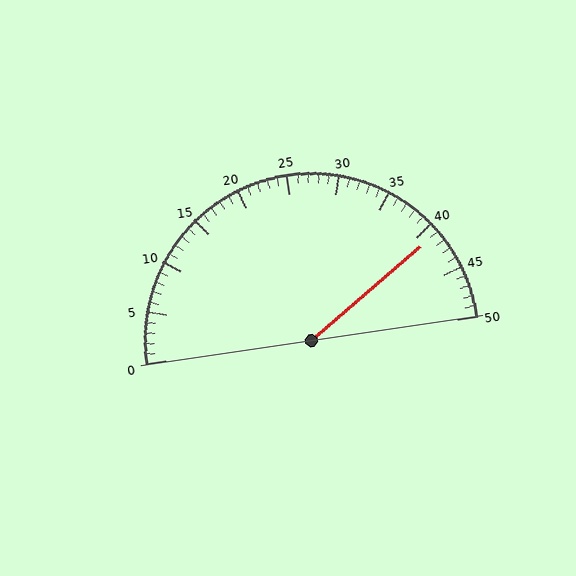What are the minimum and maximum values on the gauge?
The gauge ranges from 0 to 50.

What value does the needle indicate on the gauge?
The needle indicates approximately 41.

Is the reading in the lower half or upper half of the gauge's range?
The reading is in the upper half of the range (0 to 50).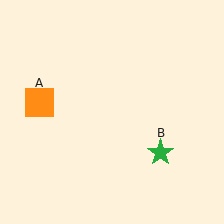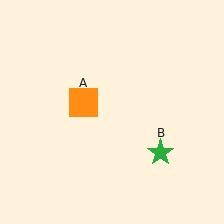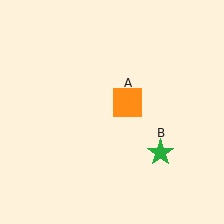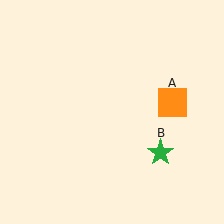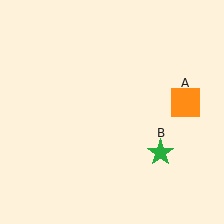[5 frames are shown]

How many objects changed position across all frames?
1 object changed position: orange square (object A).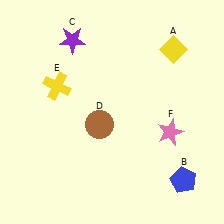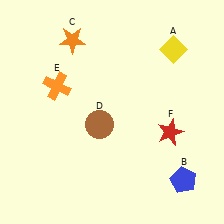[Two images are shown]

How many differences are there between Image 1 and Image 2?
There are 3 differences between the two images.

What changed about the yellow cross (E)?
In Image 1, E is yellow. In Image 2, it changed to orange.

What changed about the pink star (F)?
In Image 1, F is pink. In Image 2, it changed to red.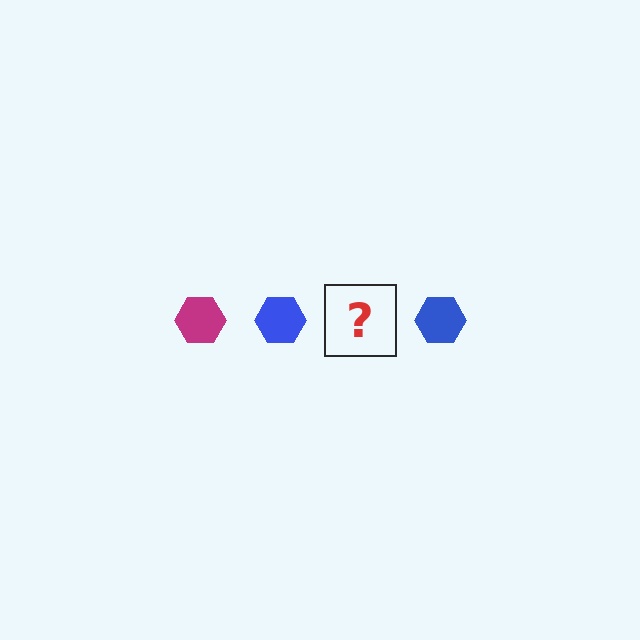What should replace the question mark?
The question mark should be replaced with a magenta hexagon.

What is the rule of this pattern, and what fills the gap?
The rule is that the pattern cycles through magenta, blue hexagons. The gap should be filled with a magenta hexagon.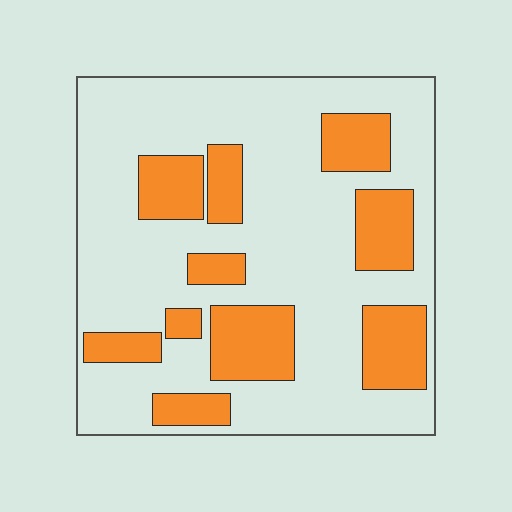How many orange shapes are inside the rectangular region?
10.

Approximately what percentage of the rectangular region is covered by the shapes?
Approximately 30%.